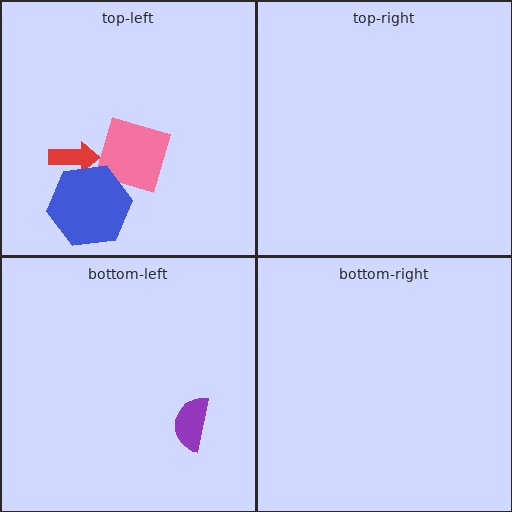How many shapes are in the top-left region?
3.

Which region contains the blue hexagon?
The top-left region.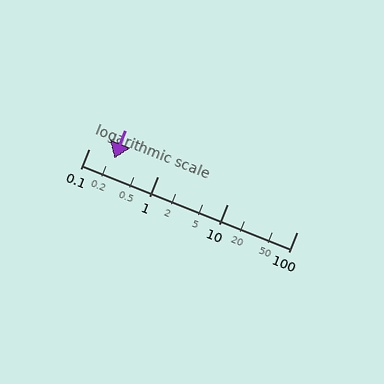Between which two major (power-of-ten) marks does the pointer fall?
The pointer is between 0.1 and 1.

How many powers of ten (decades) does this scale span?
The scale spans 3 decades, from 0.1 to 100.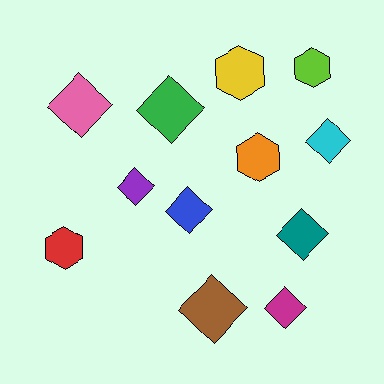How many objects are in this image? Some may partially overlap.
There are 12 objects.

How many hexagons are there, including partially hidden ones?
There are 4 hexagons.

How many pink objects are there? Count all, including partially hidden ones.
There is 1 pink object.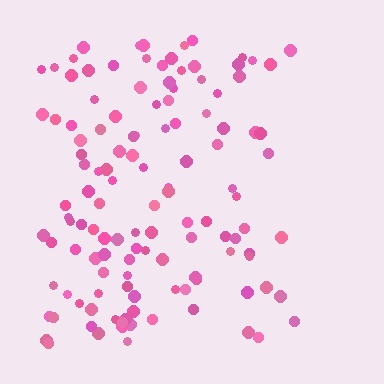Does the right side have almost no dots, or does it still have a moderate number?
Still a moderate number, just noticeably fewer than the left.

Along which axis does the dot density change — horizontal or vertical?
Horizontal.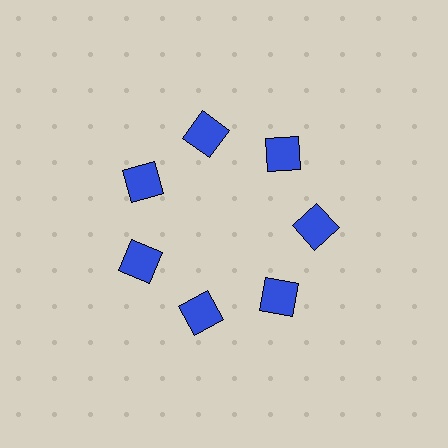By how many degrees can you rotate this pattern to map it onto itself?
The pattern maps onto itself every 51 degrees of rotation.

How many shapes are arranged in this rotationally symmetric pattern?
There are 7 shapes, arranged in 7 groups of 1.